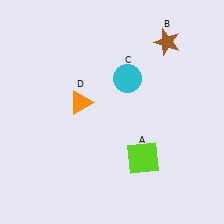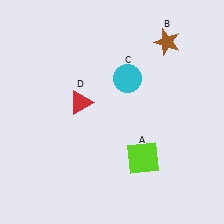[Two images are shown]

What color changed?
The triangle (D) changed from orange in Image 1 to red in Image 2.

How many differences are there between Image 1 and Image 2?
There is 1 difference between the two images.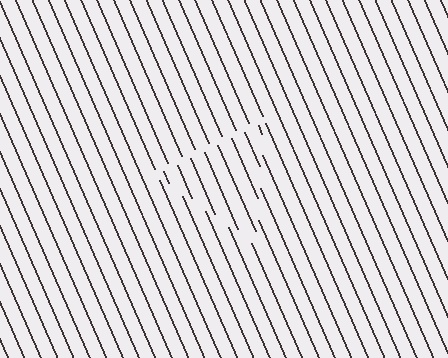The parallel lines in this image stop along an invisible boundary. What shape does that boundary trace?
An illusory triangle. The interior of the shape contains the same grating, shifted by half a period — the contour is defined by the phase discontinuity where line-ends from the inner and outer gratings abut.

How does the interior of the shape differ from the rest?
The interior of the shape contains the same grating, shifted by half a period — the contour is defined by the phase discontinuity where line-ends from the inner and outer gratings abut.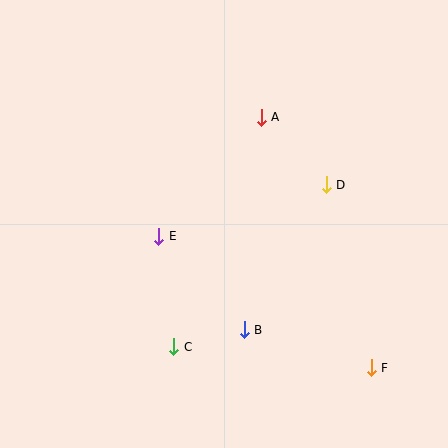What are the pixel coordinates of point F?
Point F is at (371, 368).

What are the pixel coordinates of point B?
Point B is at (244, 330).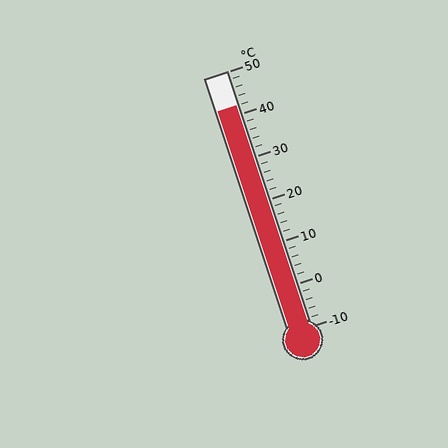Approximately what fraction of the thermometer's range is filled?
The thermometer is filled to approximately 85% of its range.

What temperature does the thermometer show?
The thermometer shows approximately 42°C.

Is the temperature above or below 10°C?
The temperature is above 10°C.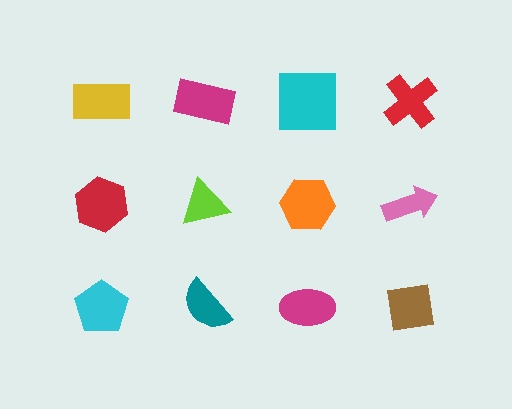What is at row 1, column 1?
A yellow rectangle.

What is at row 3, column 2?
A teal semicircle.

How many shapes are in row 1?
4 shapes.